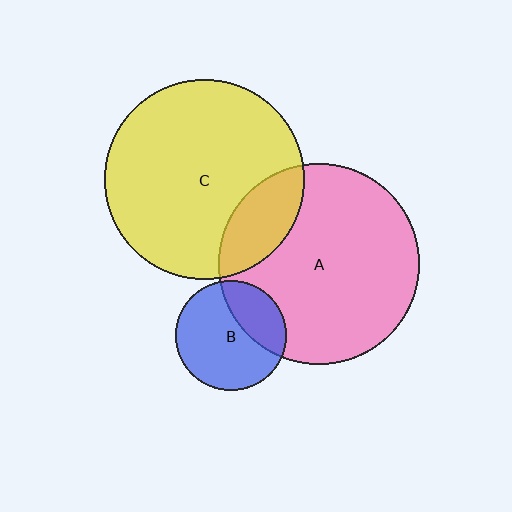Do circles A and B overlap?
Yes.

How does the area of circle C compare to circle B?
Approximately 3.3 times.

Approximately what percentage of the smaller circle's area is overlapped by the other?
Approximately 30%.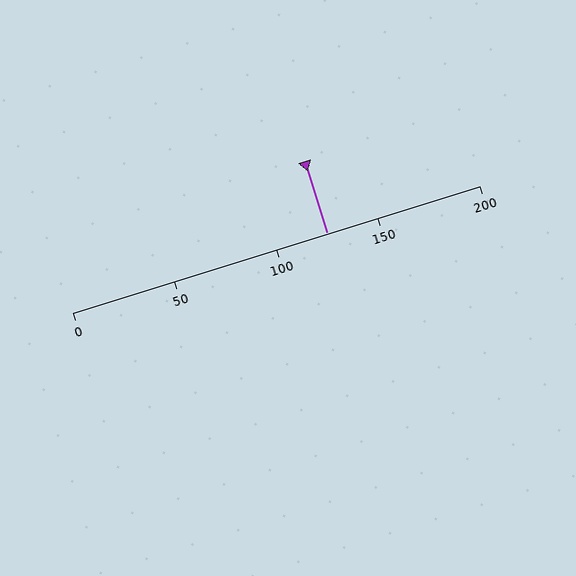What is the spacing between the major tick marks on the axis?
The major ticks are spaced 50 apart.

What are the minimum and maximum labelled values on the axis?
The axis runs from 0 to 200.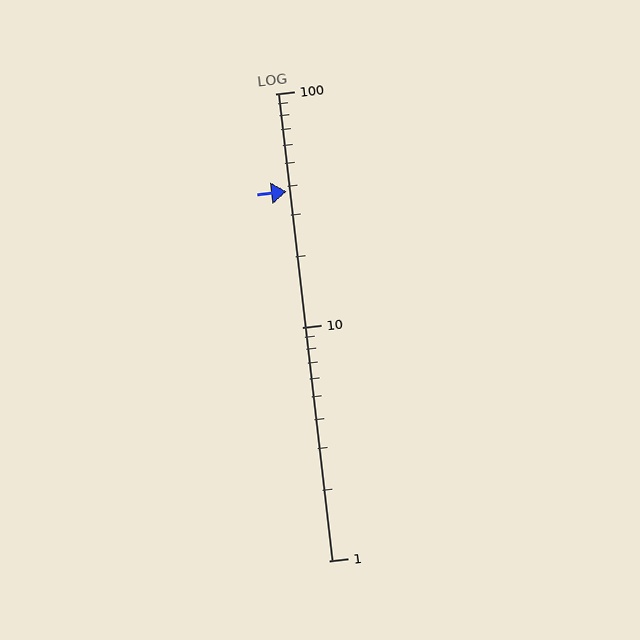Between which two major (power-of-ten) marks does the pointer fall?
The pointer is between 10 and 100.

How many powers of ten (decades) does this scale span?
The scale spans 2 decades, from 1 to 100.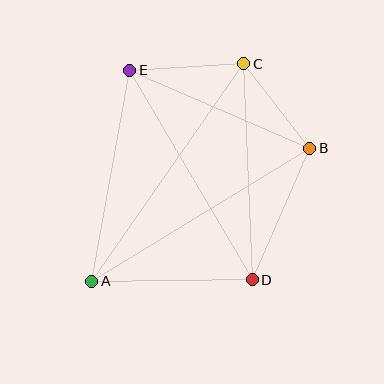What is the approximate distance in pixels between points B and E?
The distance between B and E is approximately 196 pixels.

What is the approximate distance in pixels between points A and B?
The distance between A and B is approximately 256 pixels.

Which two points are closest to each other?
Points B and C are closest to each other.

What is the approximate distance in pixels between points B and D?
The distance between B and D is approximately 144 pixels.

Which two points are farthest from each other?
Points A and C are farthest from each other.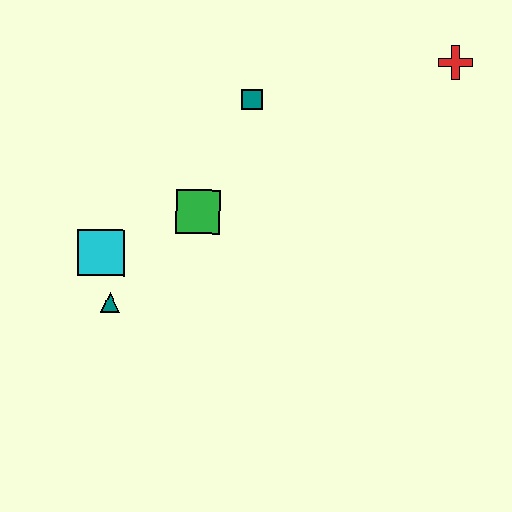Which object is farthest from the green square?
The red cross is farthest from the green square.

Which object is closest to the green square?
The cyan square is closest to the green square.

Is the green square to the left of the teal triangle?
No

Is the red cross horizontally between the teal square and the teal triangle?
No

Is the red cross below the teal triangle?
No